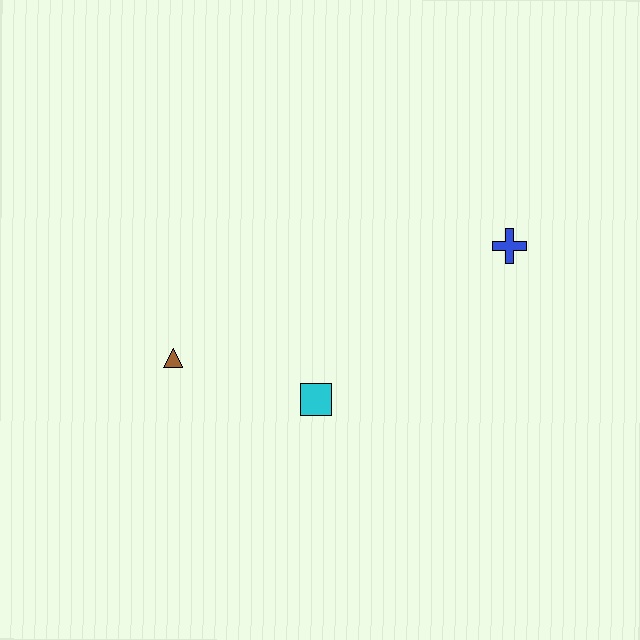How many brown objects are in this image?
There is 1 brown object.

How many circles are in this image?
There are no circles.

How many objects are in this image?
There are 3 objects.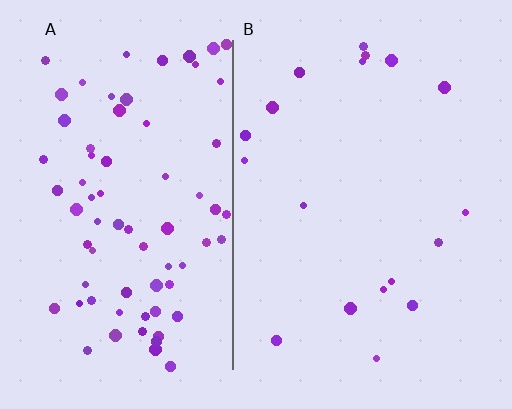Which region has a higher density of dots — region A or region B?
A (the left).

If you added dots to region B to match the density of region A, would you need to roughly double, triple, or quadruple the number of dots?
Approximately quadruple.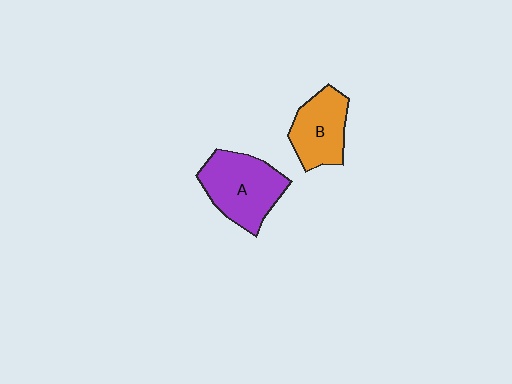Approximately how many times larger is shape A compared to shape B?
Approximately 1.3 times.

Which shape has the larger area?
Shape A (purple).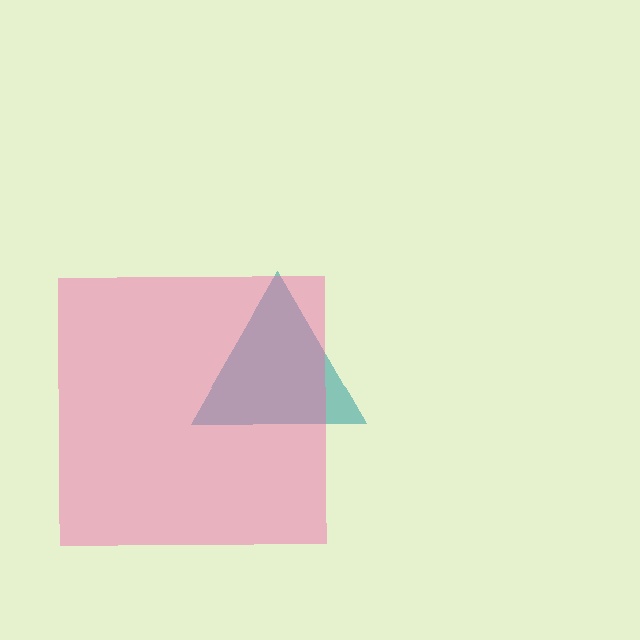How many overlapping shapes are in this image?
There are 2 overlapping shapes in the image.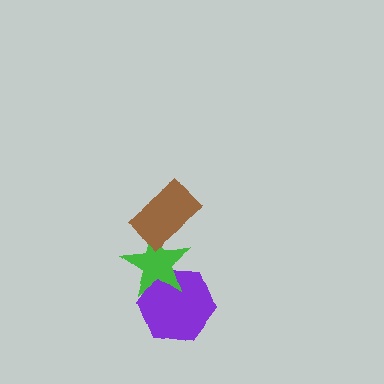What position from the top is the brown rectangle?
The brown rectangle is 1st from the top.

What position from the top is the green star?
The green star is 2nd from the top.